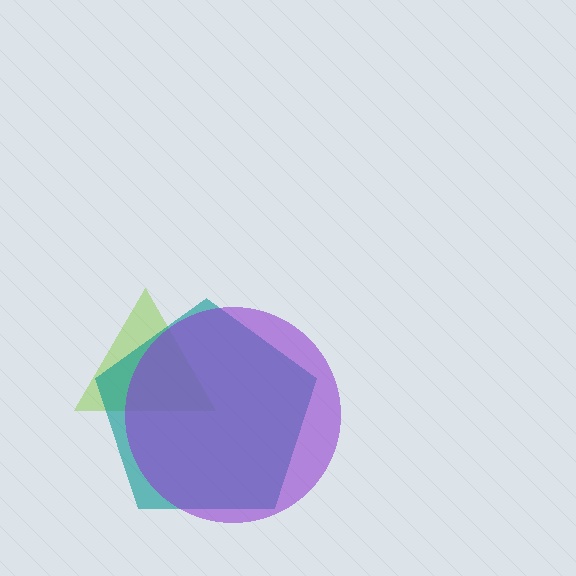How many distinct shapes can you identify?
There are 3 distinct shapes: a lime triangle, a teal pentagon, a purple circle.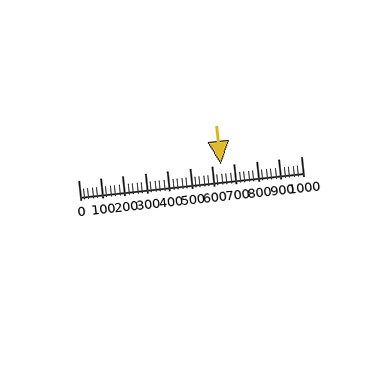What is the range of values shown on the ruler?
The ruler shows values from 0 to 1000.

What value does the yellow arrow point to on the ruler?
The yellow arrow points to approximately 640.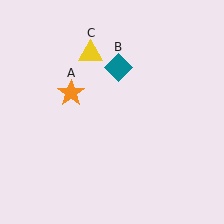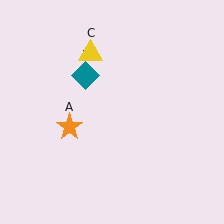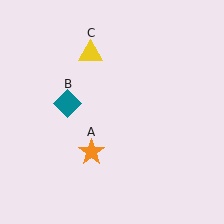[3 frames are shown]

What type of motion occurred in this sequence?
The orange star (object A), teal diamond (object B) rotated counterclockwise around the center of the scene.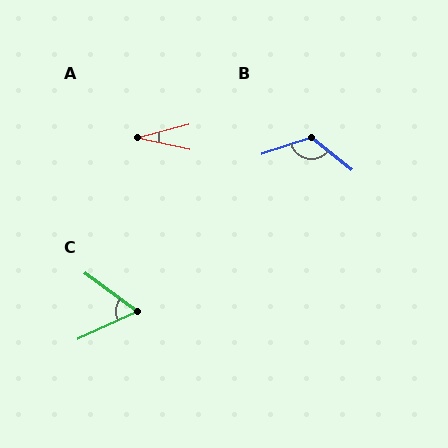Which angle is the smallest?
A, at approximately 27 degrees.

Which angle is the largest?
B, at approximately 123 degrees.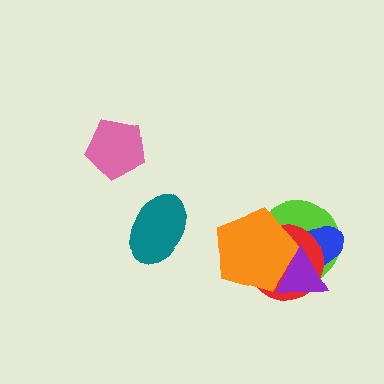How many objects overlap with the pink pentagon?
0 objects overlap with the pink pentagon.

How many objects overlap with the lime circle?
4 objects overlap with the lime circle.